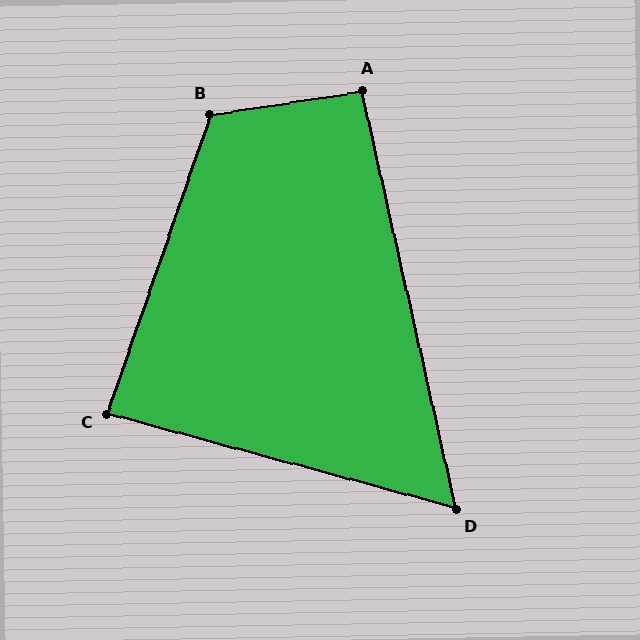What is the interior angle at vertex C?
Approximately 86 degrees (approximately right).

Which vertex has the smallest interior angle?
D, at approximately 62 degrees.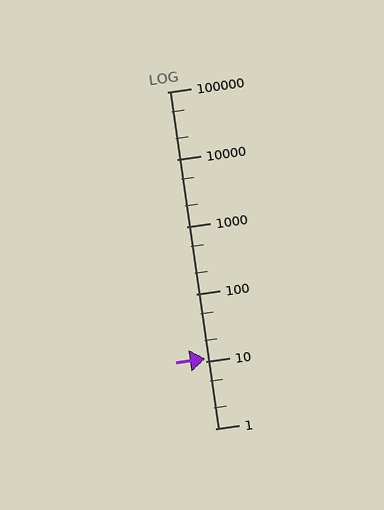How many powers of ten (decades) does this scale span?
The scale spans 5 decades, from 1 to 100000.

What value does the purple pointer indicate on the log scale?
The pointer indicates approximately 11.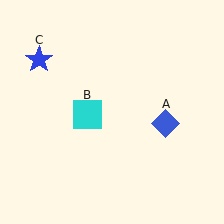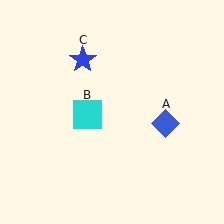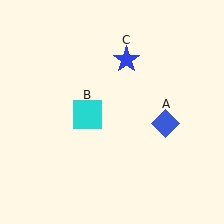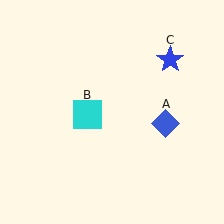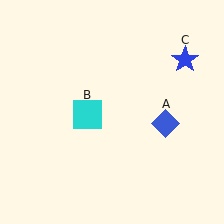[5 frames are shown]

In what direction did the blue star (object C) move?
The blue star (object C) moved right.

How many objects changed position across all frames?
1 object changed position: blue star (object C).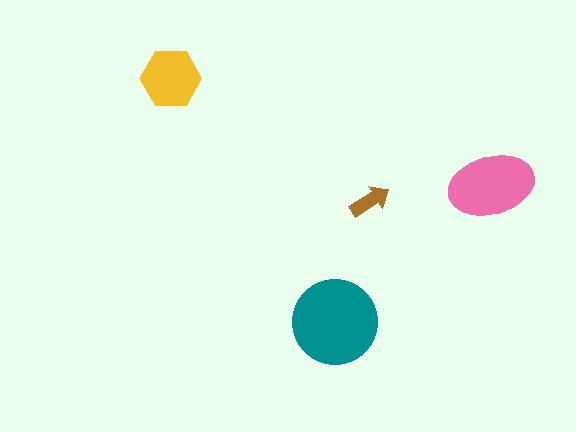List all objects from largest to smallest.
The teal circle, the pink ellipse, the yellow hexagon, the brown arrow.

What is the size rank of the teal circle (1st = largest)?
1st.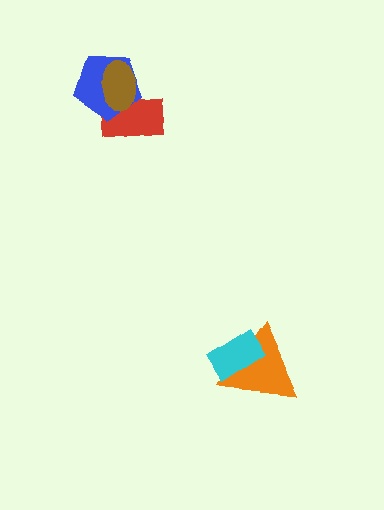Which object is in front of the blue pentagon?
The brown ellipse is in front of the blue pentagon.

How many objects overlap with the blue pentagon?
2 objects overlap with the blue pentagon.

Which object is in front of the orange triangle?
The cyan rectangle is in front of the orange triangle.